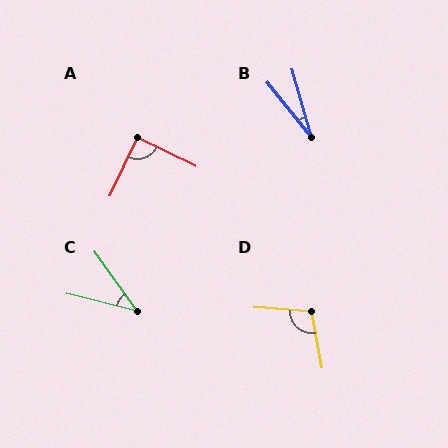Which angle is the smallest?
B, at approximately 23 degrees.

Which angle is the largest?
D, at approximately 105 degrees.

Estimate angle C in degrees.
Approximately 40 degrees.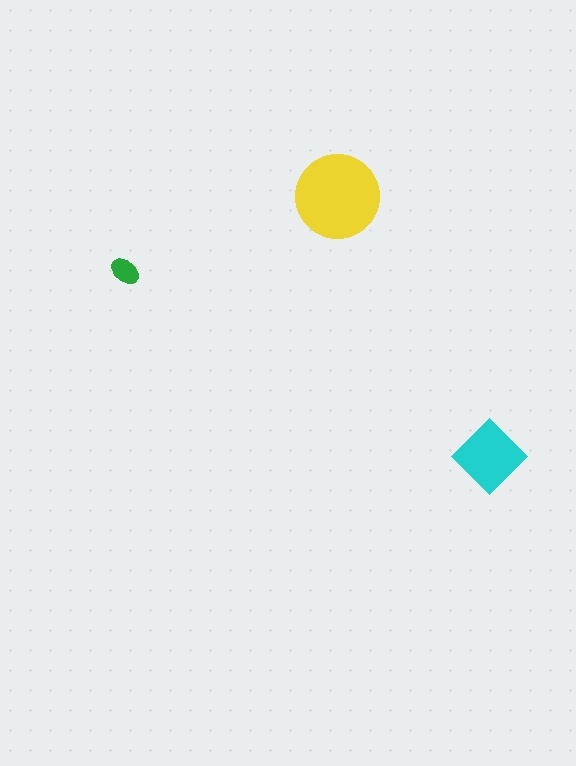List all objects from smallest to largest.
The green ellipse, the cyan diamond, the yellow circle.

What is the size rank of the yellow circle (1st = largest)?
1st.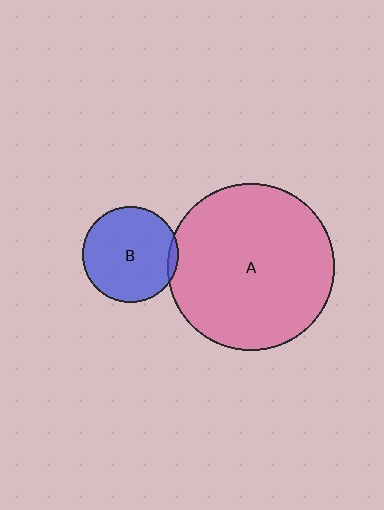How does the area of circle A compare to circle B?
Approximately 3.0 times.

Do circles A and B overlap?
Yes.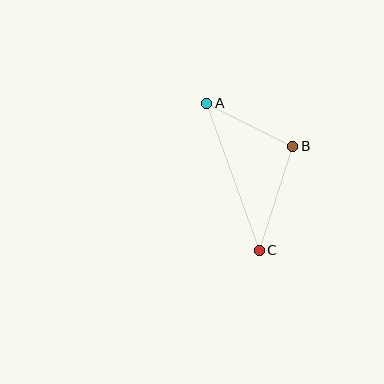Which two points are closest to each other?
Points A and B are closest to each other.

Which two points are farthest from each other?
Points A and C are farthest from each other.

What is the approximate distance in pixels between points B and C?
The distance between B and C is approximately 109 pixels.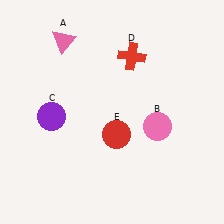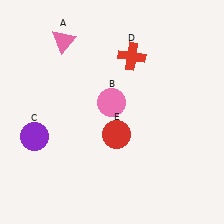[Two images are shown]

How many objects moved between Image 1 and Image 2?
2 objects moved between the two images.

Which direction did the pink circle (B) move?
The pink circle (B) moved left.